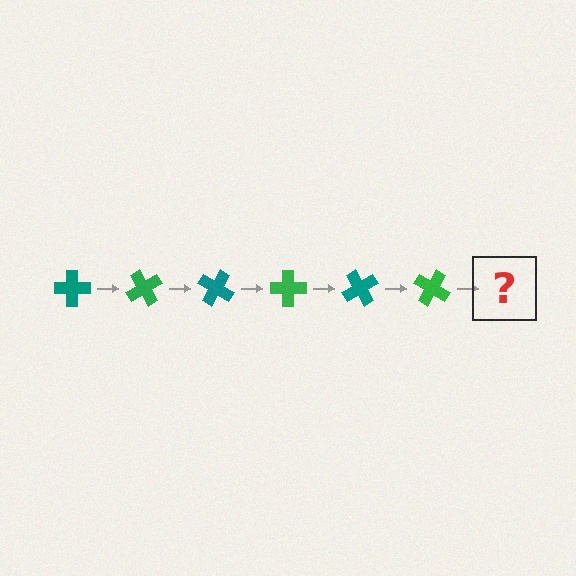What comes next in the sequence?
The next element should be a teal cross, rotated 360 degrees from the start.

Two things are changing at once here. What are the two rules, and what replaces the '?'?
The two rules are that it rotates 60 degrees each step and the color cycles through teal and green. The '?' should be a teal cross, rotated 360 degrees from the start.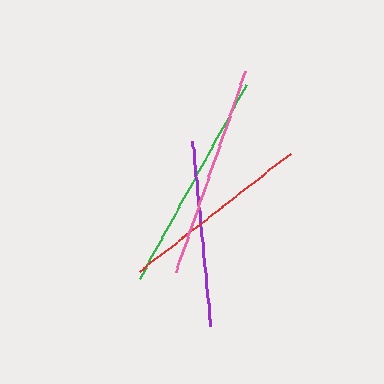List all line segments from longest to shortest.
From longest to shortest: green, pink, red, purple.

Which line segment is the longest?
The green line is the longest at approximately 221 pixels.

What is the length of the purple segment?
The purple segment is approximately 186 pixels long.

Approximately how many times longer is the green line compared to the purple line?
The green line is approximately 1.2 times the length of the purple line.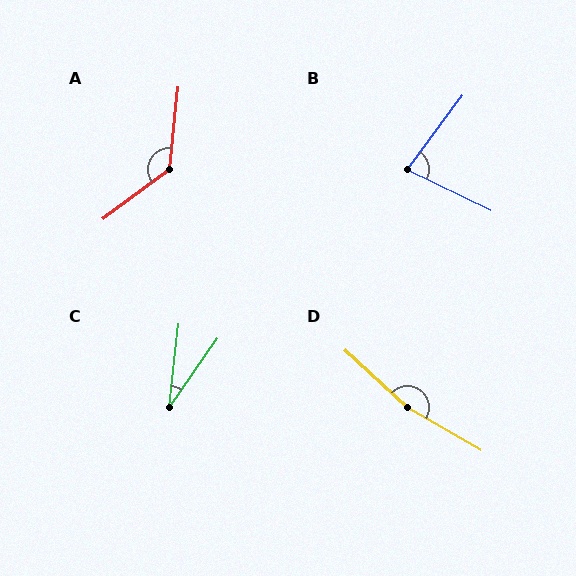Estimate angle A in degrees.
Approximately 132 degrees.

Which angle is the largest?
D, at approximately 168 degrees.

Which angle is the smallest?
C, at approximately 28 degrees.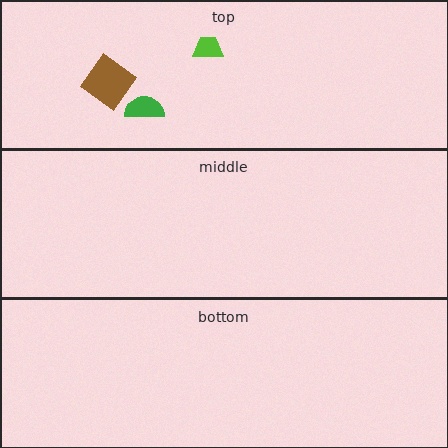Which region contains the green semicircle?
The top region.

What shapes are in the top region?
The brown diamond, the green semicircle, the lime trapezoid.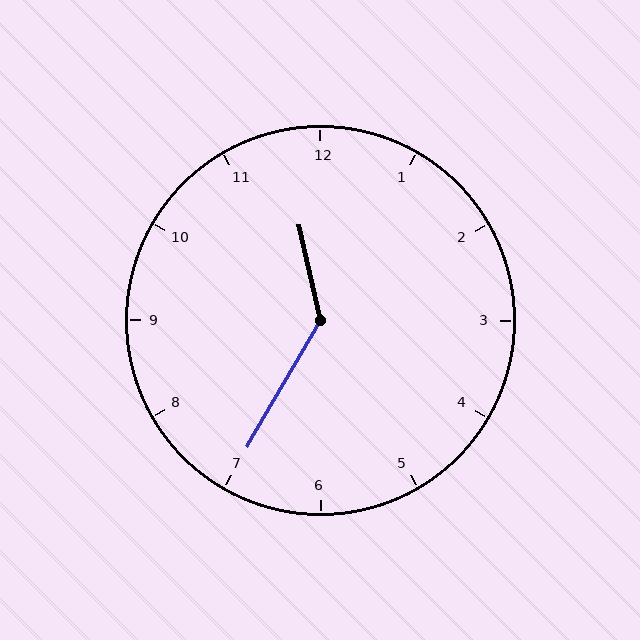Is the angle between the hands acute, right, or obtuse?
It is obtuse.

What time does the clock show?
11:35.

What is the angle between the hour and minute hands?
Approximately 138 degrees.